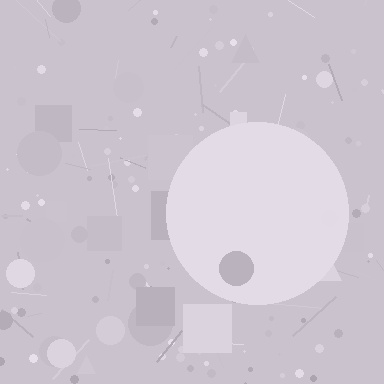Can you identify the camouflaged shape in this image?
The camouflaged shape is a circle.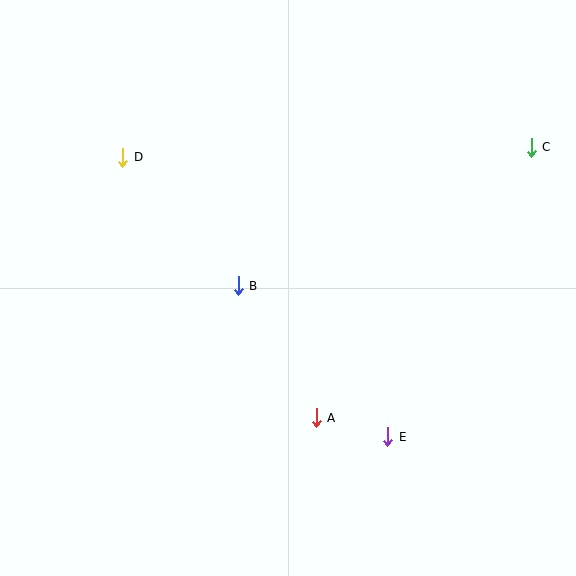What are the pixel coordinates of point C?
Point C is at (531, 147).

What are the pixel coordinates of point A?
Point A is at (316, 418).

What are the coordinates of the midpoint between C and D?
The midpoint between C and D is at (327, 152).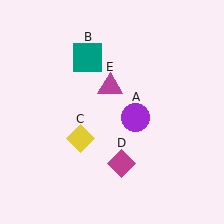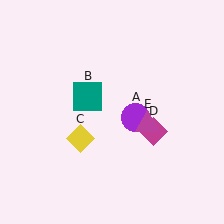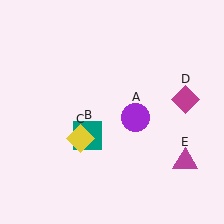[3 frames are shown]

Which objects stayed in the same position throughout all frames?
Purple circle (object A) and yellow diamond (object C) remained stationary.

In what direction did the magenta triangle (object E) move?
The magenta triangle (object E) moved down and to the right.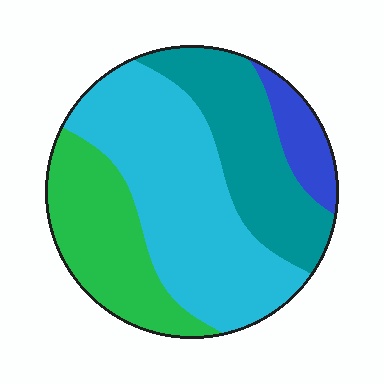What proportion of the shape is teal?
Teal covers around 25% of the shape.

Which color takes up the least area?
Blue, at roughly 10%.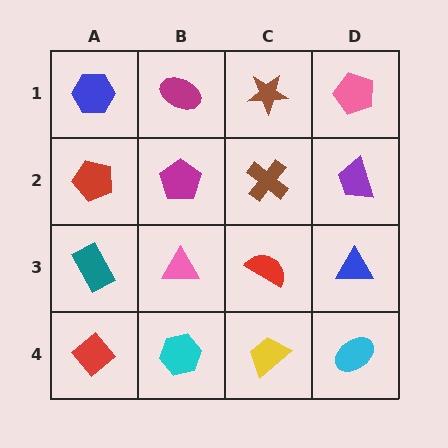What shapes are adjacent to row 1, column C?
A brown cross (row 2, column C), a magenta ellipse (row 1, column B), a pink pentagon (row 1, column D).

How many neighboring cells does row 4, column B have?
3.